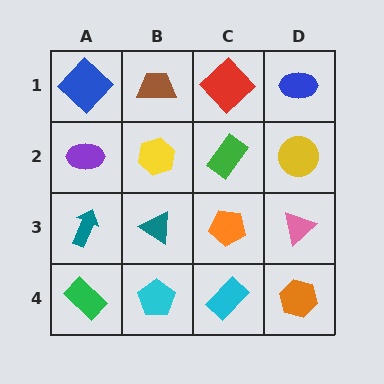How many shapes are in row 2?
4 shapes.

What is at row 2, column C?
A green rectangle.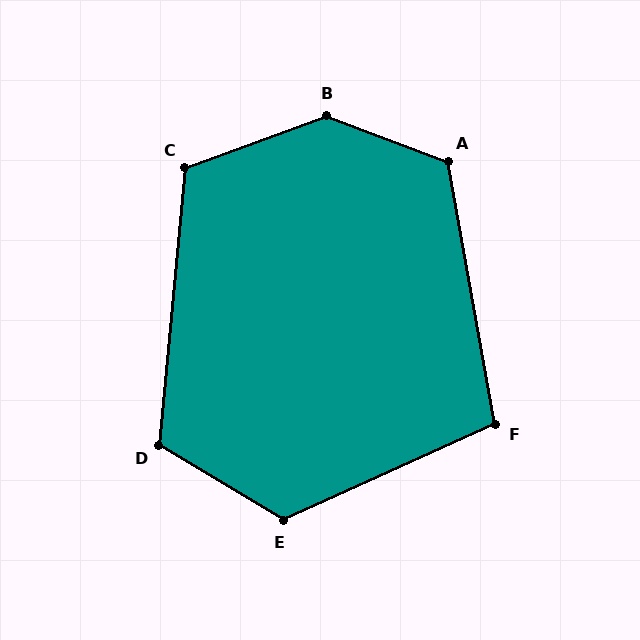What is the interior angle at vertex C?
Approximately 115 degrees (obtuse).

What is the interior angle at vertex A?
Approximately 121 degrees (obtuse).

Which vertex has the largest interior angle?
B, at approximately 140 degrees.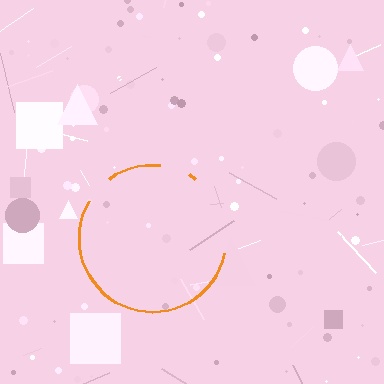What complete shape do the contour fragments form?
The contour fragments form a circle.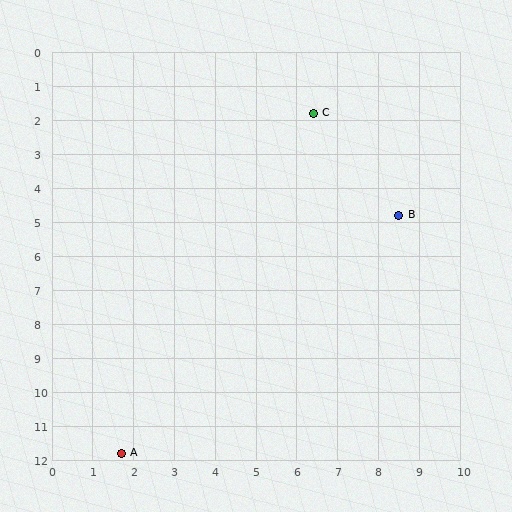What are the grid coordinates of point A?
Point A is at approximately (1.7, 11.8).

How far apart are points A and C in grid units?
Points A and C are about 11.0 grid units apart.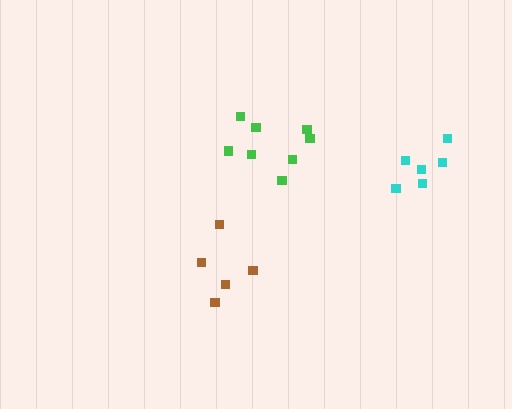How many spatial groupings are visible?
There are 3 spatial groupings.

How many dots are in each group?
Group 1: 5 dots, Group 2: 8 dots, Group 3: 6 dots (19 total).